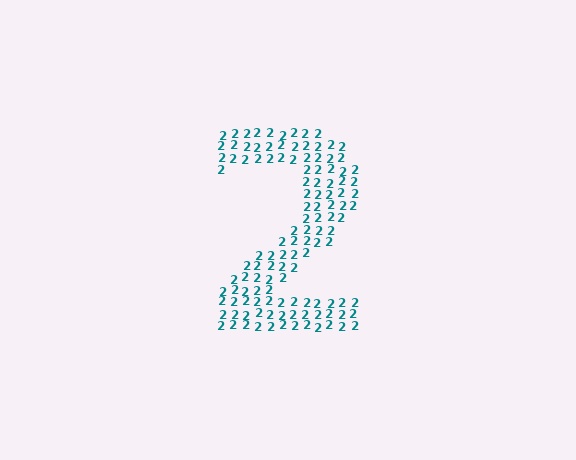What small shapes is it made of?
It is made of small digit 2's.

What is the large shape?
The large shape is the digit 2.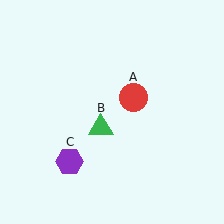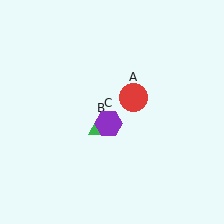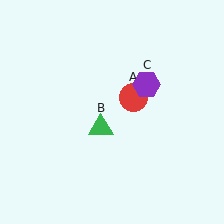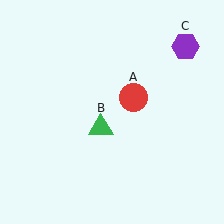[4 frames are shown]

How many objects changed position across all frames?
1 object changed position: purple hexagon (object C).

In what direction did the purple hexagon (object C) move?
The purple hexagon (object C) moved up and to the right.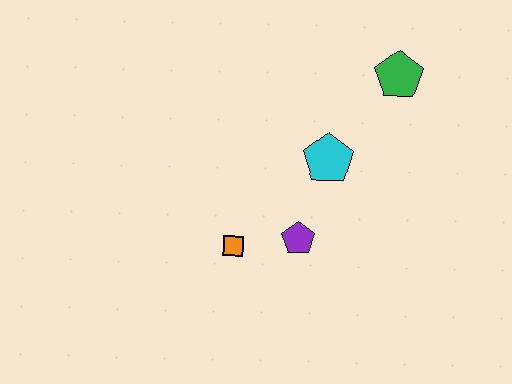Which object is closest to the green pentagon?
The cyan pentagon is closest to the green pentagon.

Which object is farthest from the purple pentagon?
The green pentagon is farthest from the purple pentagon.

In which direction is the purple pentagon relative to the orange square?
The purple pentagon is to the right of the orange square.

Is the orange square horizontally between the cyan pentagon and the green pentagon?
No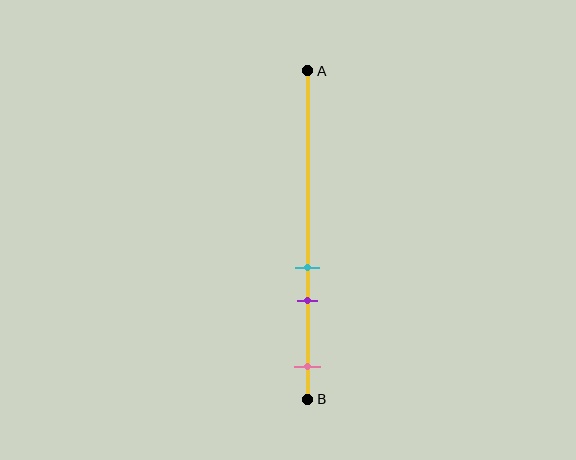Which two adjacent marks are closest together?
The cyan and purple marks are the closest adjacent pair.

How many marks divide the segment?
There are 3 marks dividing the segment.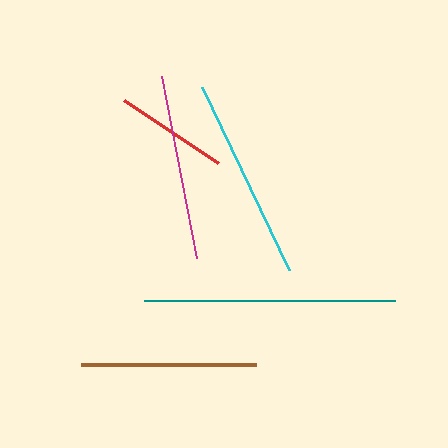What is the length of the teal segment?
The teal segment is approximately 251 pixels long.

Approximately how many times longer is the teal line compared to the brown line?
The teal line is approximately 1.4 times the length of the brown line.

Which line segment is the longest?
The teal line is the longest at approximately 251 pixels.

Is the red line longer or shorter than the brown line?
The brown line is longer than the red line.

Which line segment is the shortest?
The red line is the shortest at approximately 114 pixels.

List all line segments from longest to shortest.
From longest to shortest: teal, cyan, magenta, brown, red.